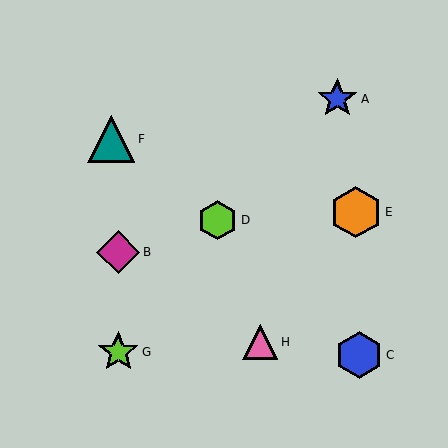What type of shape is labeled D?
Shape D is a lime hexagon.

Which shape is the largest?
The orange hexagon (labeled E) is the largest.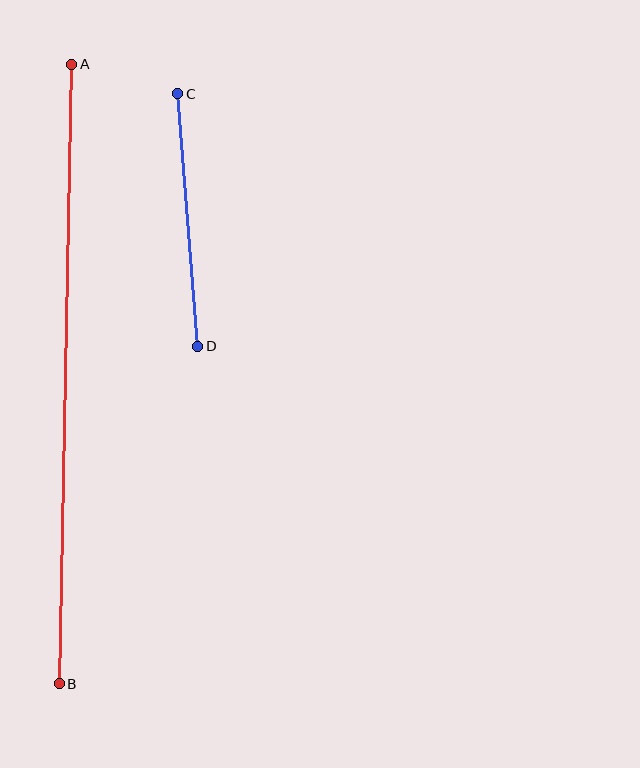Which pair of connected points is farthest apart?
Points A and B are farthest apart.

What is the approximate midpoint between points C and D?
The midpoint is at approximately (188, 220) pixels.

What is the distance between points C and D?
The distance is approximately 253 pixels.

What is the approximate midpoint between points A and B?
The midpoint is at approximately (66, 374) pixels.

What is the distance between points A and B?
The distance is approximately 619 pixels.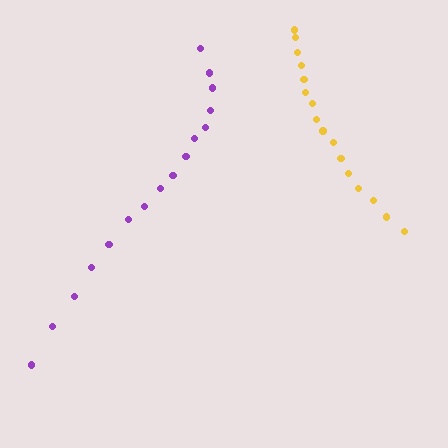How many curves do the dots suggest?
There are 2 distinct paths.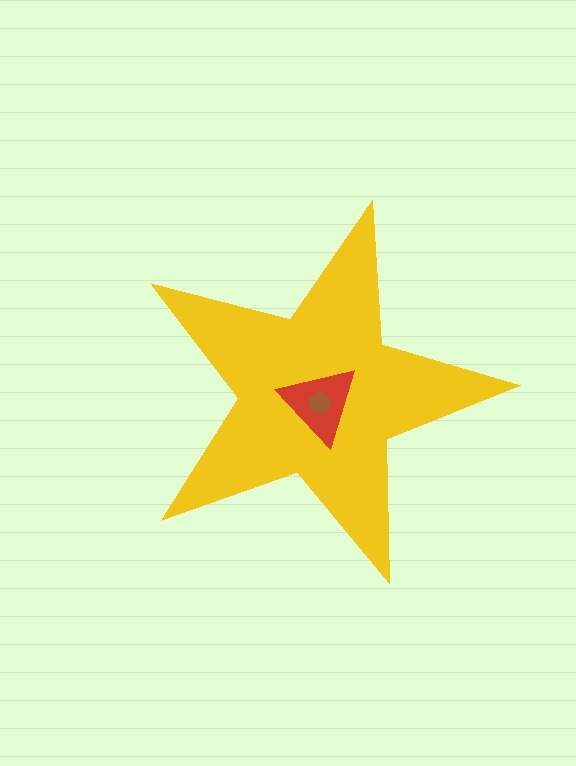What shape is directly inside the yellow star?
The red triangle.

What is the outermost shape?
The yellow star.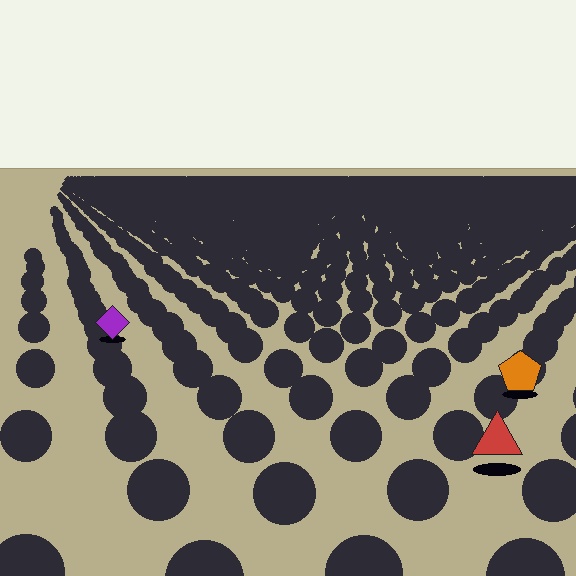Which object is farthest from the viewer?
The purple diamond is farthest from the viewer. It appears smaller and the ground texture around it is denser.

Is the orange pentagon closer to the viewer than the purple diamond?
Yes. The orange pentagon is closer — you can tell from the texture gradient: the ground texture is coarser near it.